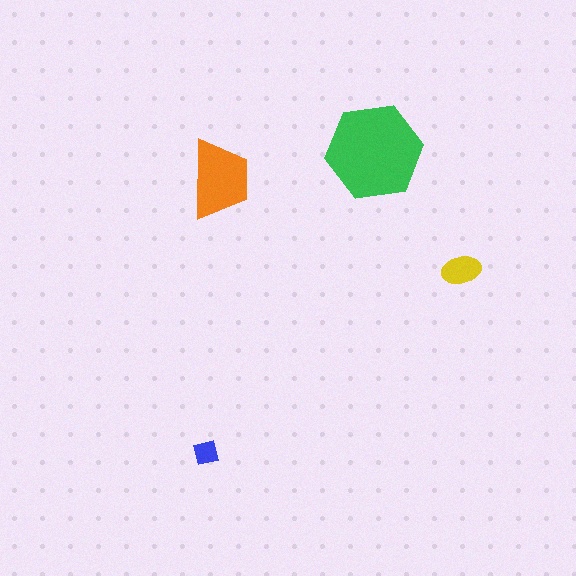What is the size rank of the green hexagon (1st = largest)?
1st.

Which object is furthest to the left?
The blue square is leftmost.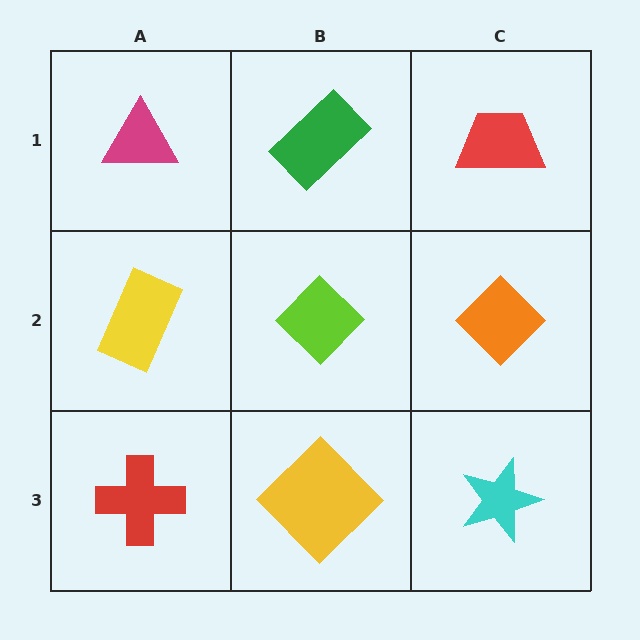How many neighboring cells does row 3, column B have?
3.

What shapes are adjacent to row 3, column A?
A yellow rectangle (row 2, column A), a yellow diamond (row 3, column B).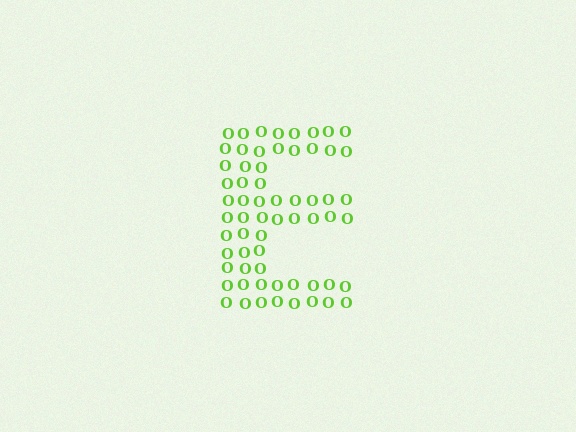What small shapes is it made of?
It is made of small letter O's.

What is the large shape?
The large shape is the letter E.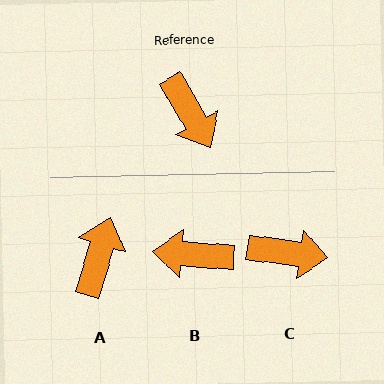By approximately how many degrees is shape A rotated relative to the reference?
Approximately 133 degrees counter-clockwise.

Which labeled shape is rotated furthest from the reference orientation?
A, about 133 degrees away.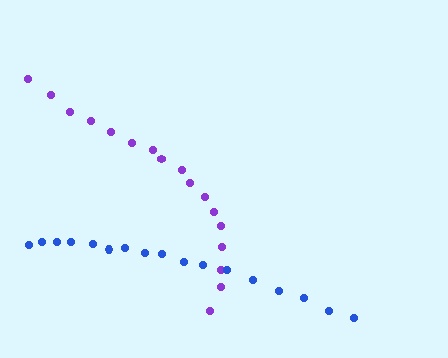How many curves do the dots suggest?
There are 2 distinct paths.